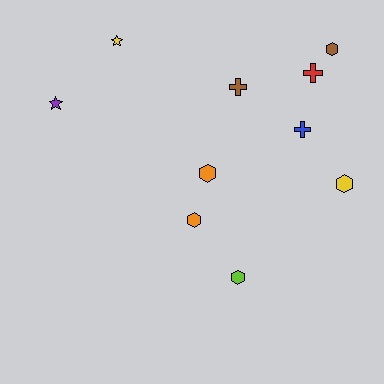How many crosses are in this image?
There are 3 crosses.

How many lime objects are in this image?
There is 1 lime object.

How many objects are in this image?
There are 10 objects.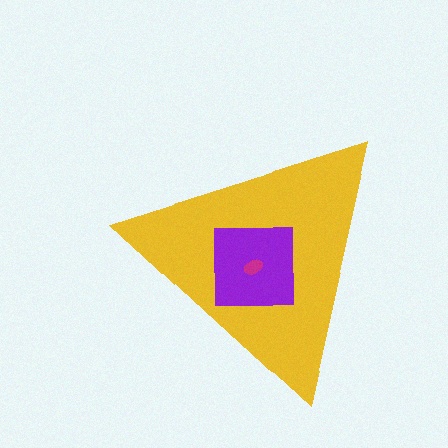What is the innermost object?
The magenta ellipse.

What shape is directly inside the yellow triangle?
The purple square.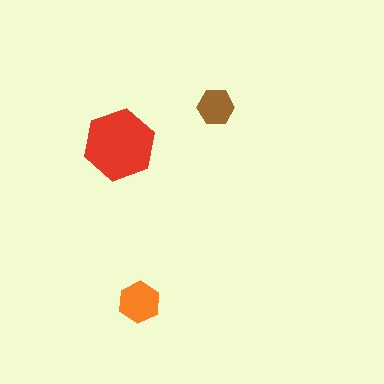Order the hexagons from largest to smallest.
the red one, the orange one, the brown one.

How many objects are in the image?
There are 3 objects in the image.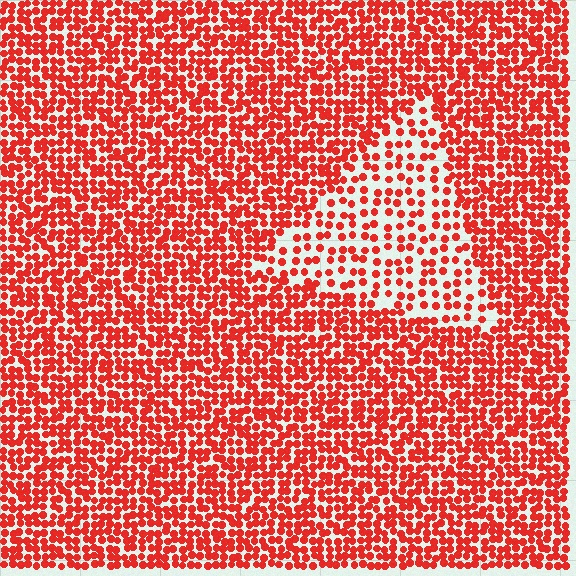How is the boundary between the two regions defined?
The boundary is defined by a change in element density (approximately 2.0x ratio). All elements are the same color, size, and shape.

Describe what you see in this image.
The image contains small red elements arranged at two different densities. A triangle-shaped region is visible where the elements are less densely packed than the surrounding area.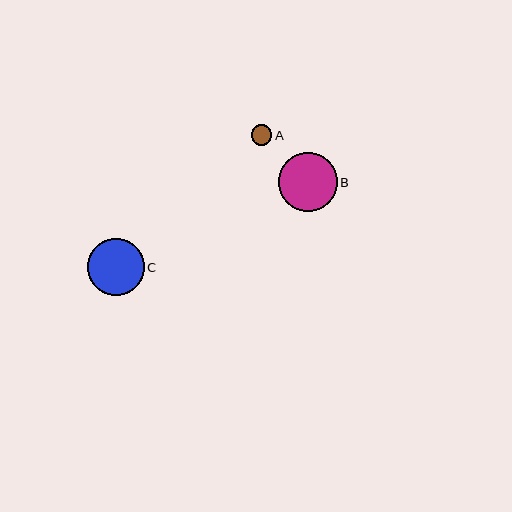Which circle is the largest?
Circle B is the largest with a size of approximately 59 pixels.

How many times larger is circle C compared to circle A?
Circle C is approximately 2.8 times the size of circle A.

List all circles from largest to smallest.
From largest to smallest: B, C, A.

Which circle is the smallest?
Circle A is the smallest with a size of approximately 21 pixels.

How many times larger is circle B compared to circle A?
Circle B is approximately 2.9 times the size of circle A.